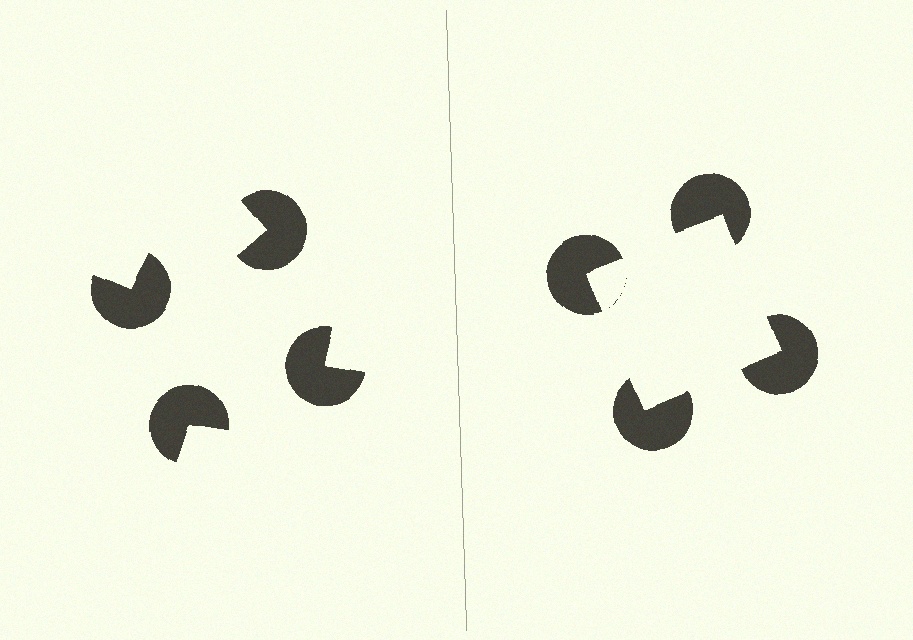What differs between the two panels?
The pac-man discs are positioned identically on both sides; only the wedge orientations differ. On the right they align to a square; on the left they are misaligned.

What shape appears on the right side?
An illusory square.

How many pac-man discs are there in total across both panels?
8 — 4 on each side.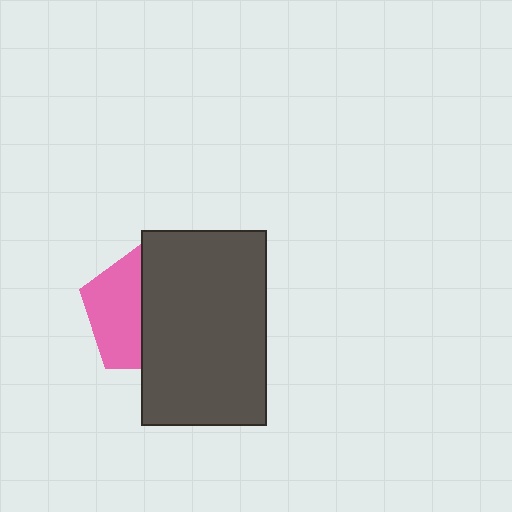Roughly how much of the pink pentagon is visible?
A small part of it is visible (roughly 44%).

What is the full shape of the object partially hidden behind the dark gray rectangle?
The partially hidden object is a pink pentagon.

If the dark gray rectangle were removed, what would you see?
You would see the complete pink pentagon.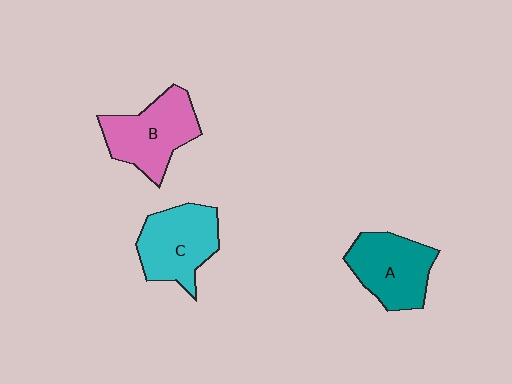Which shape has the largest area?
Shape B (pink).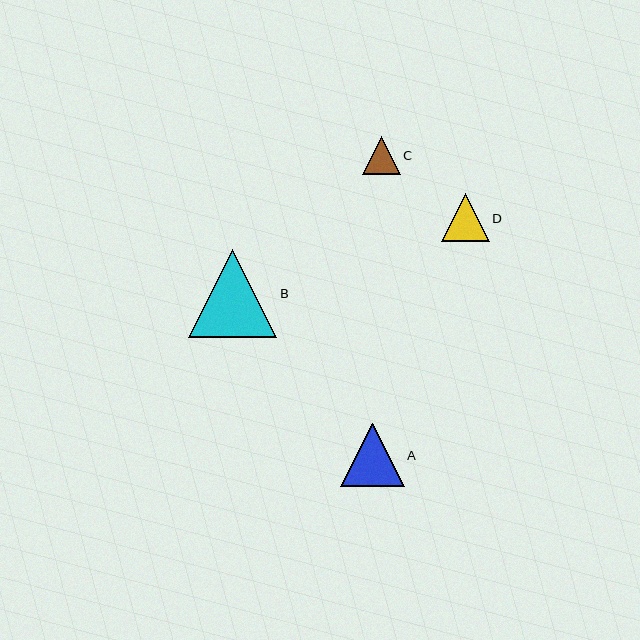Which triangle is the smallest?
Triangle C is the smallest with a size of approximately 38 pixels.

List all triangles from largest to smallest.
From largest to smallest: B, A, D, C.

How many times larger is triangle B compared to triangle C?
Triangle B is approximately 2.3 times the size of triangle C.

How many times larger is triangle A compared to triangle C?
Triangle A is approximately 1.7 times the size of triangle C.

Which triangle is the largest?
Triangle B is the largest with a size of approximately 89 pixels.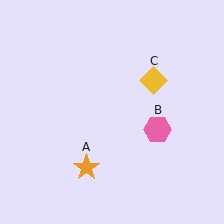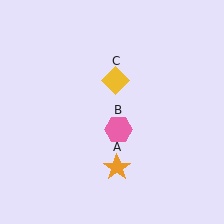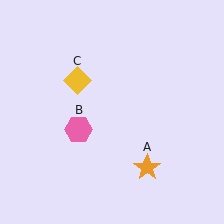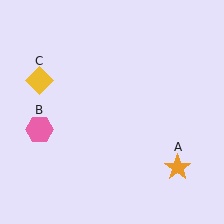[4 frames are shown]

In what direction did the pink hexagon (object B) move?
The pink hexagon (object B) moved left.